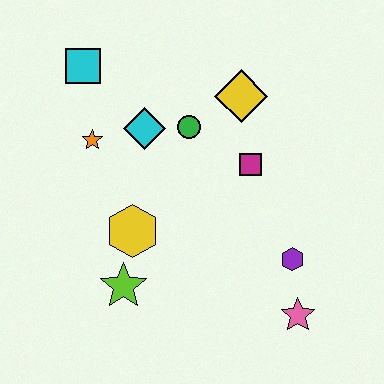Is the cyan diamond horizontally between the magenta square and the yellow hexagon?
Yes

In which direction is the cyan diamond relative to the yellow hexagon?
The cyan diamond is above the yellow hexagon.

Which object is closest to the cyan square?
The orange star is closest to the cyan square.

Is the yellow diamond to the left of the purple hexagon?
Yes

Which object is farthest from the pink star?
The cyan square is farthest from the pink star.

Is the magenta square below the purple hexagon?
No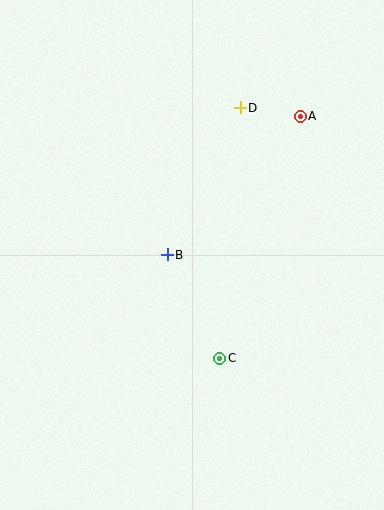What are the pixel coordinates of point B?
Point B is at (167, 255).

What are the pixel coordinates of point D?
Point D is at (240, 108).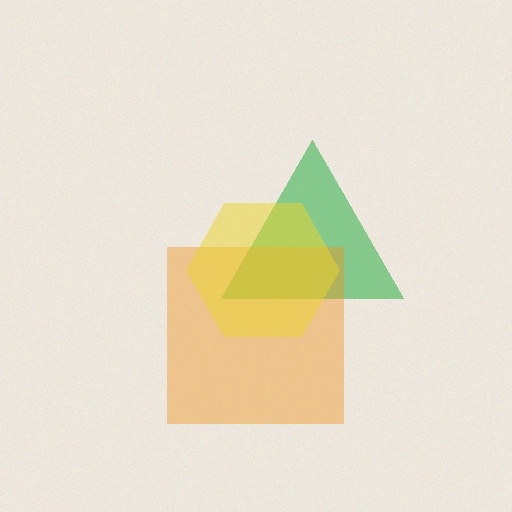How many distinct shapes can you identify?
There are 3 distinct shapes: a green triangle, an orange square, a yellow hexagon.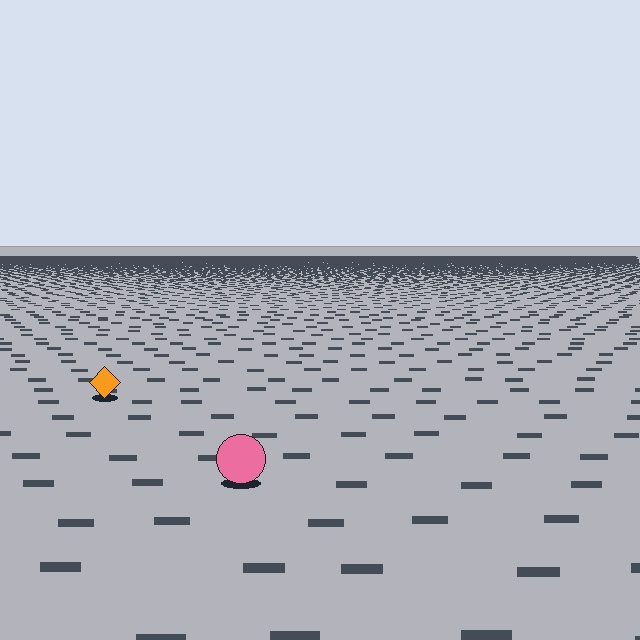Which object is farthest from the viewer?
The orange diamond is farthest from the viewer. It appears smaller and the ground texture around it is denser.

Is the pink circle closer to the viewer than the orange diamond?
Yes. The pink circle is closer — you can tell from the texture gradient: the ground texture is coarser near it.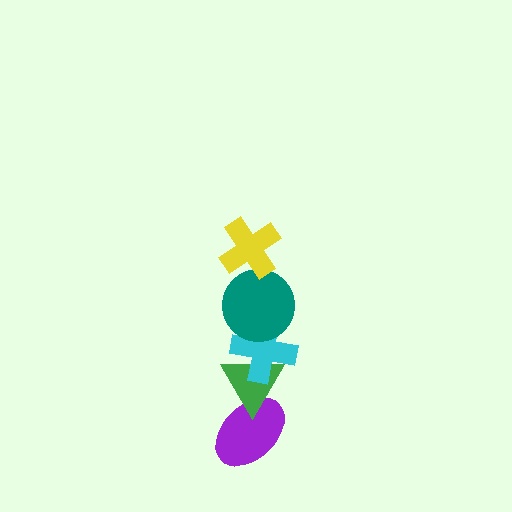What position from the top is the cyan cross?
The cyan cross is 3rd from the top.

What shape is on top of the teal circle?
The yellow cross is on top of the teal circle.